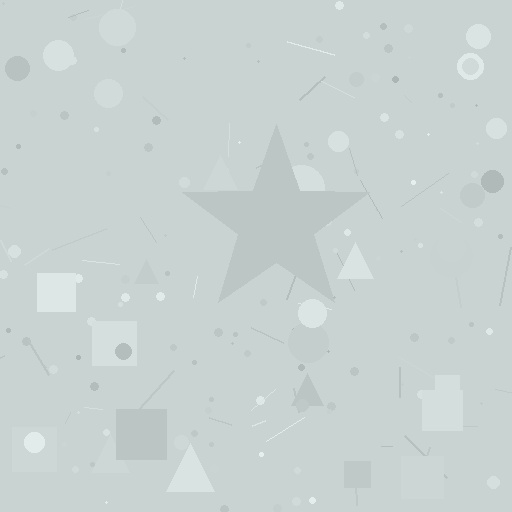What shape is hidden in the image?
A star is hidden in the image.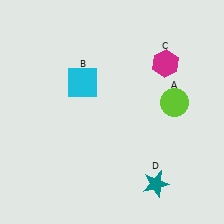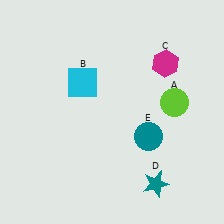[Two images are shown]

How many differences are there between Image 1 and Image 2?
There is 1 difference between the two images.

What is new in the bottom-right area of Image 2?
A teal circle (E) was added in the bottom-right area of Image 2.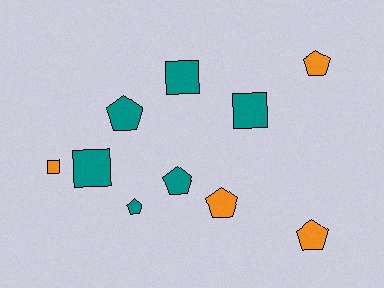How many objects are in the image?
There are 10 objects.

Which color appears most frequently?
Teal, with 6 objects.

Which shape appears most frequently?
Pentagon, with 6 objects.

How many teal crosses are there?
There are no teal crosses.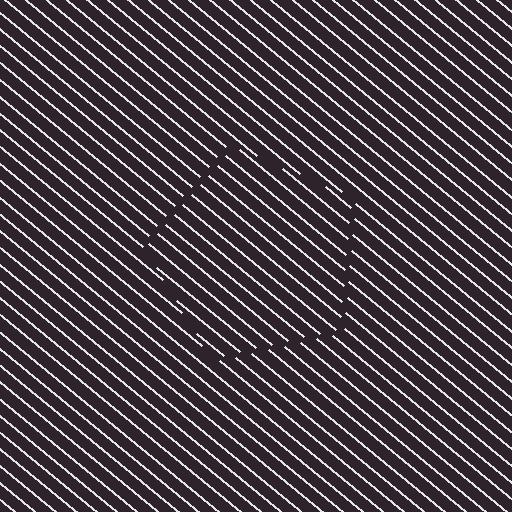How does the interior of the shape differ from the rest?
The interior of the shape contains the same grating, shifted by half a period — the contour is defined by the phase discontinuity where line-ends from the inner and outer gratings abut.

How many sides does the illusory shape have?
5 sides — the line-ends trace a pentagon.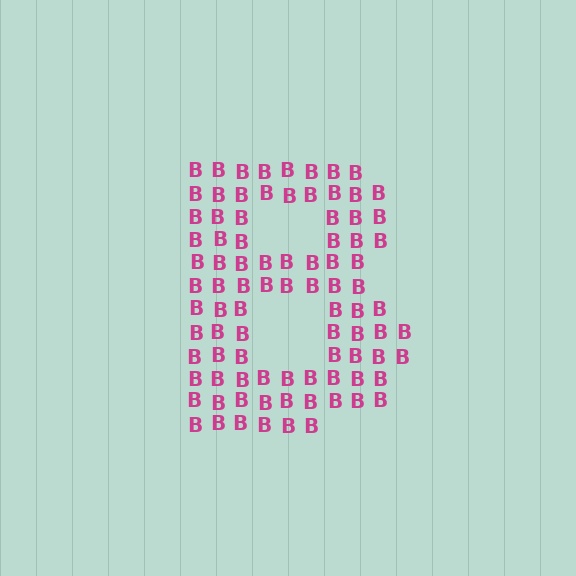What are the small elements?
The small elements are letter B's.